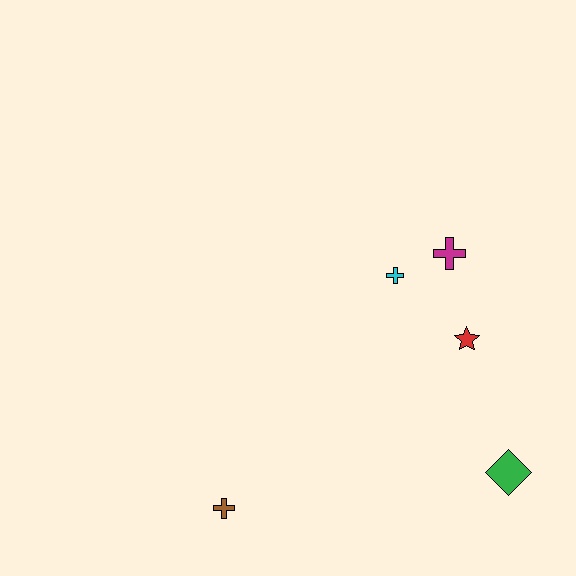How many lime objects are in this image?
There are no lime objects.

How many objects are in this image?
There are 5 objects.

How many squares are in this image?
There are no squares.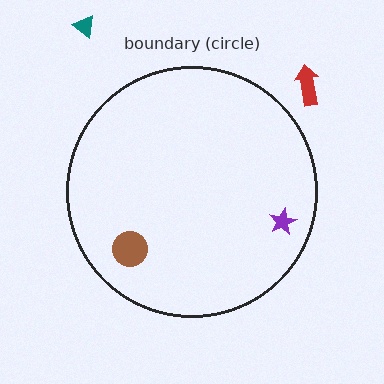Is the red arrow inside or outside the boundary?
Outside.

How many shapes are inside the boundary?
2 inside, 2 outside.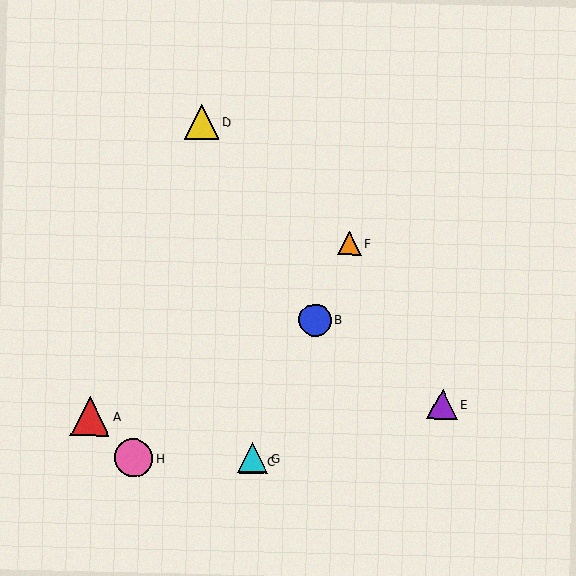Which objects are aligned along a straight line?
Objects B, C, F, G are aligned along a straight line.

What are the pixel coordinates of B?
Object B is at (315, 320).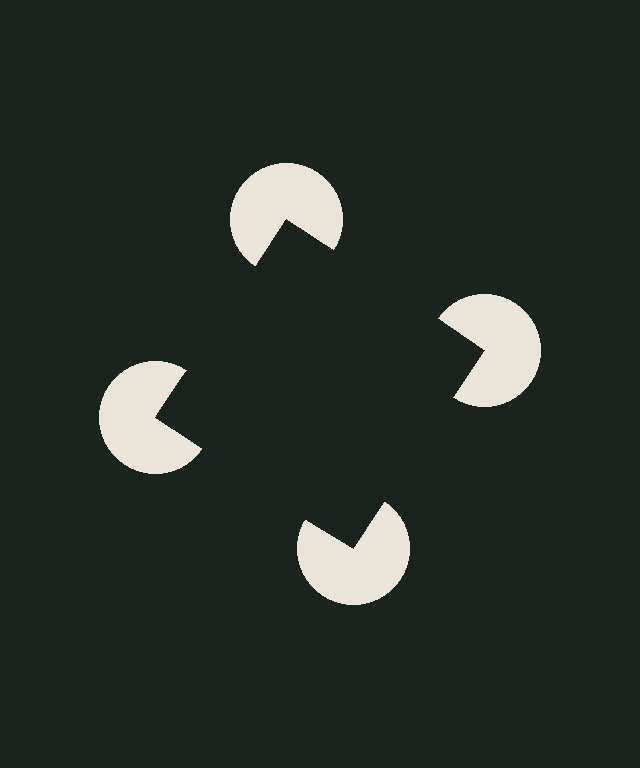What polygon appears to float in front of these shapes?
An illusory square — its edges are inferred from the aligned wedge cuts in the pac-man discs, not physically drawn.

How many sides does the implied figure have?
4 sides.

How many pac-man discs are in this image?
There are 4 — one at each vertex of the illusory square.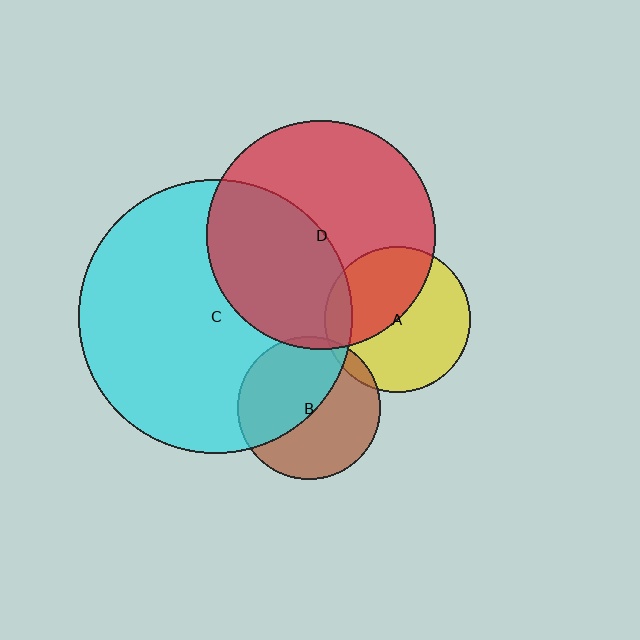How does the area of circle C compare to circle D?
Approximately 1.4 times.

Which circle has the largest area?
Circle C (cyan).